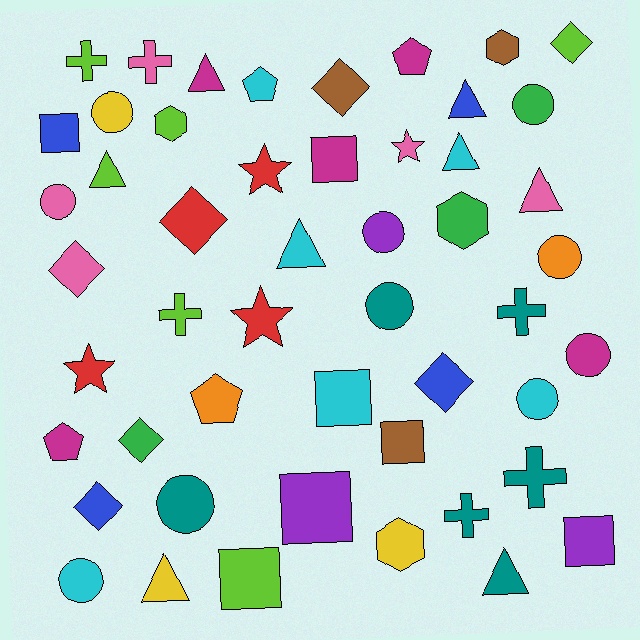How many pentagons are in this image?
There are 4 pentagons.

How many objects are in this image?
There are 50 objects.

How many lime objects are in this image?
There are 6 lime objects.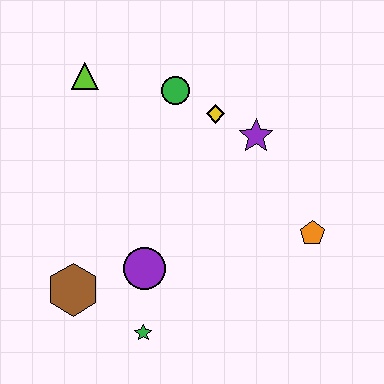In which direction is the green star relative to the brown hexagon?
The green star is to the right of the brown hexagon.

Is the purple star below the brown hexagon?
No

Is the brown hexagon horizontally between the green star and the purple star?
No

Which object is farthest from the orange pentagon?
The lime triangle is farthest from the orange pentagon.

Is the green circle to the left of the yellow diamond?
Yes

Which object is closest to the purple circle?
The green star is closest to the purple circle.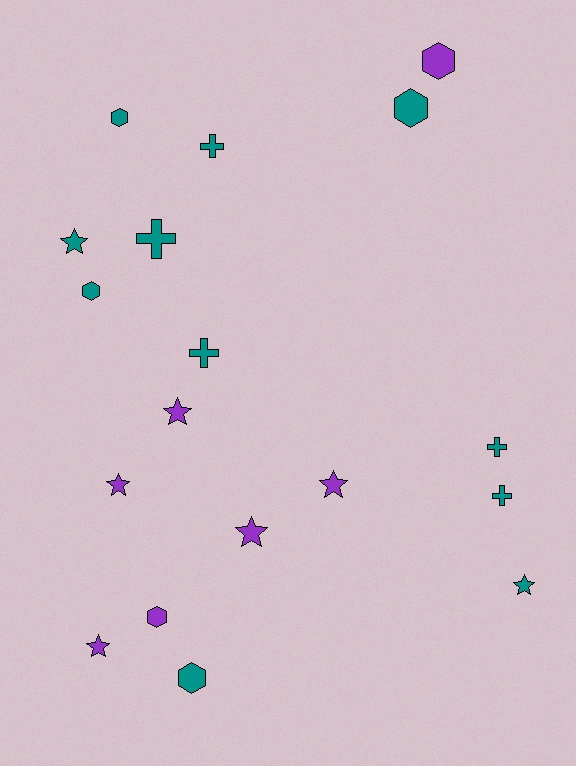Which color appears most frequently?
Teal, with 11 objects.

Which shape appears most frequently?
Star, with 7 objects.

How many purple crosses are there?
There are no purple crosses.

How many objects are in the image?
There are 18 objects.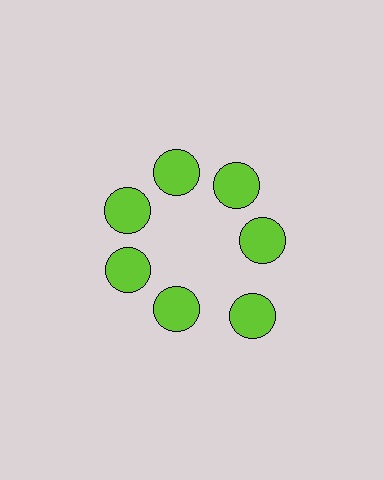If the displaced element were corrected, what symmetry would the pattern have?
It would have 7-fold rotational symmetry — the pattern would map onto itself every 51 degrees.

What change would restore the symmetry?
The symmetry would be restored by moving it inward, back onto the ring so that all 7 circles sit at equal angles and equal distance from the center.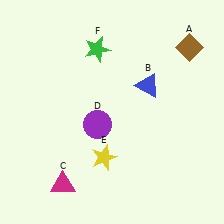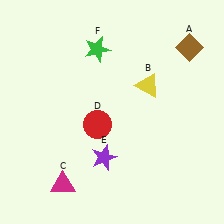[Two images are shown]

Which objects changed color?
B changed from blue to yellow. D changed from purple to red. E changed from yellow to purple.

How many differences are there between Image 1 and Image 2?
There are 3 differences between the two images.